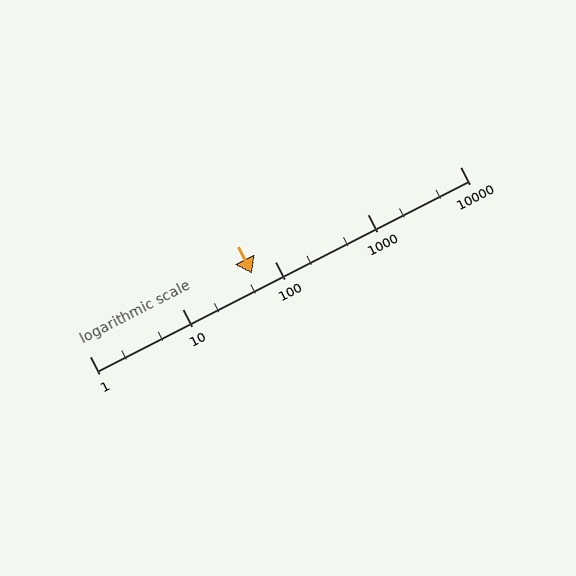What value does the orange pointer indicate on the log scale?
The pointer indicates approximately 57.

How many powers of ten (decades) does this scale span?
The scale spans 4 decades, from 1 to 10000.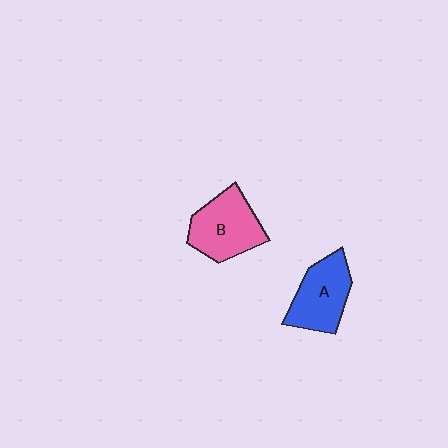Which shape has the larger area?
Shape B (pink).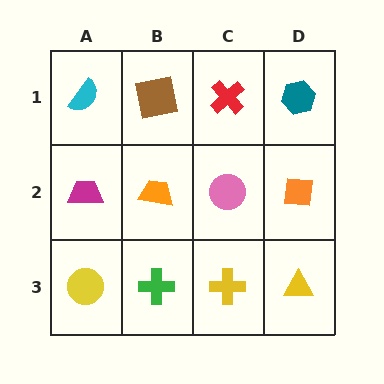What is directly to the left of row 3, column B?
A yellow circle.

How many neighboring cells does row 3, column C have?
3.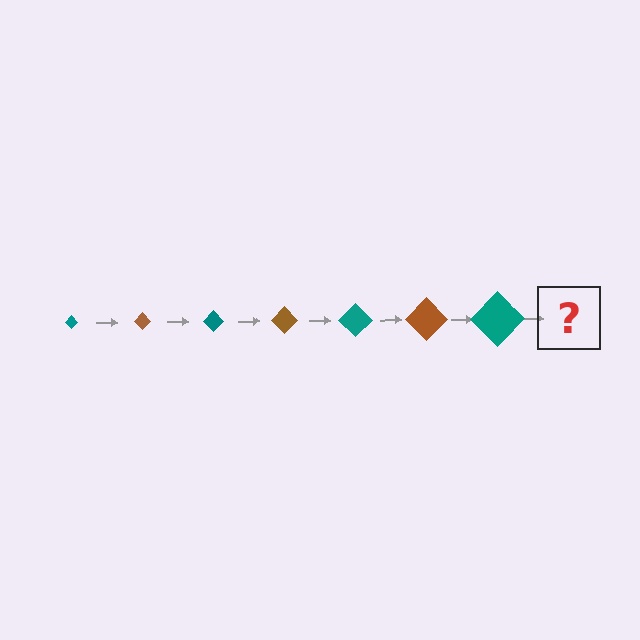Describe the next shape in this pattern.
It should be a brown diamond, larger than the previous one.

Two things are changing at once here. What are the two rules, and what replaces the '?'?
The two rules are that the diamond grows larger each step and the color cycles through teal and brown. The '?' should be a brown diamond, larger than the previous one.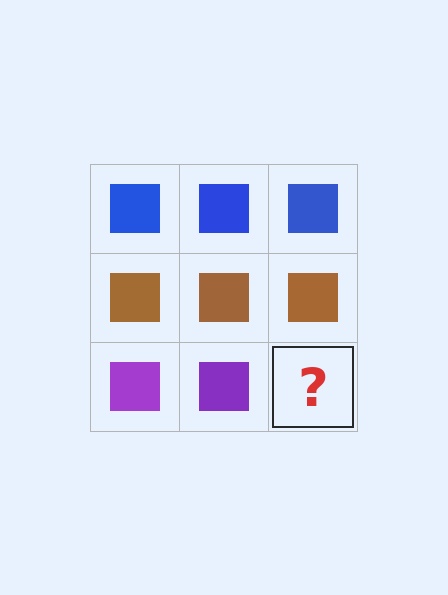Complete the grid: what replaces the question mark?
The question mark should be replaced with a purple square.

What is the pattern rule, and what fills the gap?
The rule is that each row has a consistent color. The gap should be filled with a purple square.